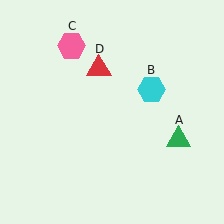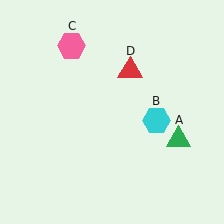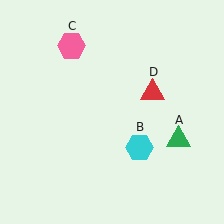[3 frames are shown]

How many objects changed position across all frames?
2 objects changed position: cyan hexagon (object B), red triangle (object D).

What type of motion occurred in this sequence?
The cyan hexagon (object B), red triangle (object D) rotated clockwise around the center of the scene.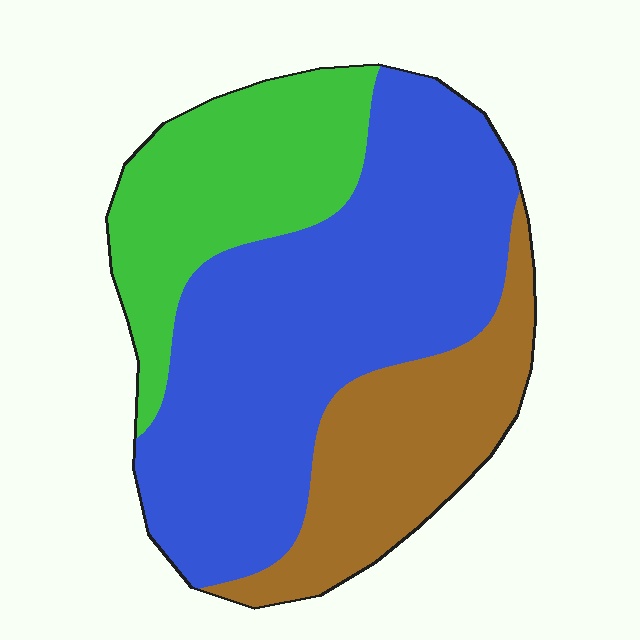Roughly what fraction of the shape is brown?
Brown covers around 25% of the shape.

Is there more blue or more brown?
Blue.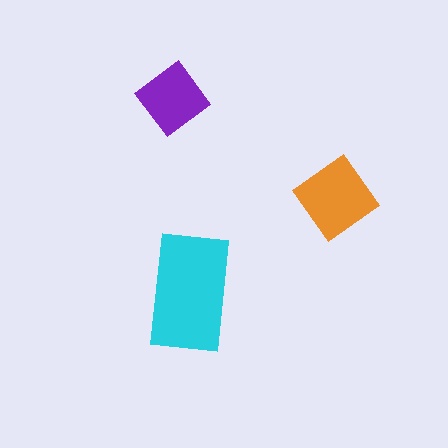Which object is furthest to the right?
The orange diamond is rightmost.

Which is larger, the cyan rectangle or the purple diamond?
The cyan rectangle.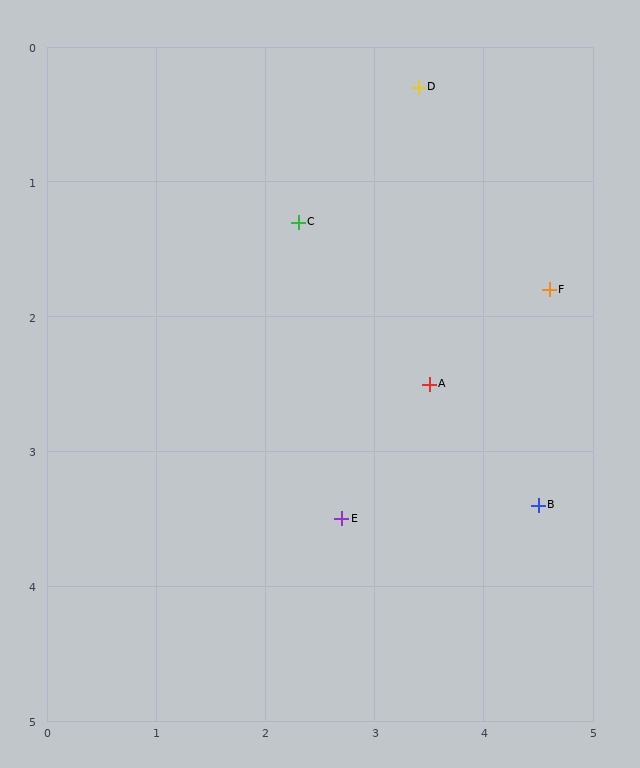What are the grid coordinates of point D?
Point D is at approximately (3.4, 0.3).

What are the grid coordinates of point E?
Point E is at approximately (2.7, 3.5).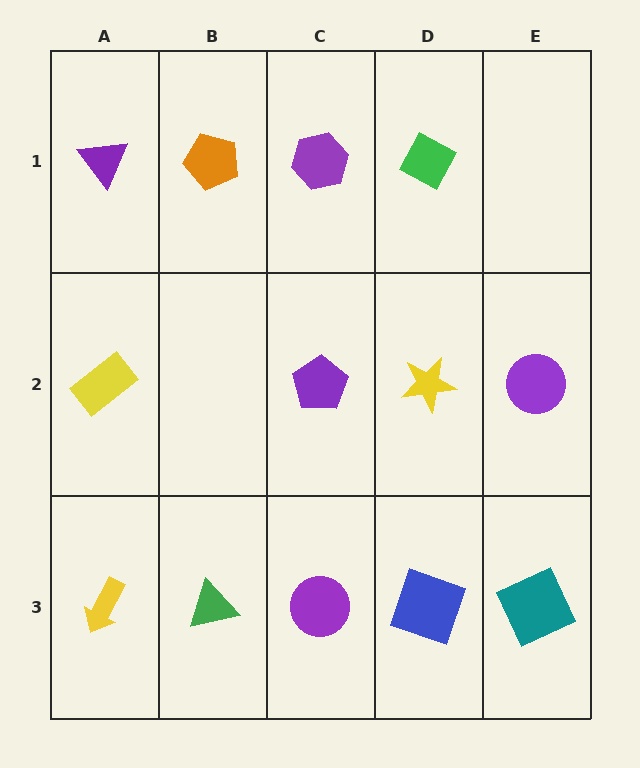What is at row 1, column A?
A purple triangle.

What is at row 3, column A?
A yellow arrow.